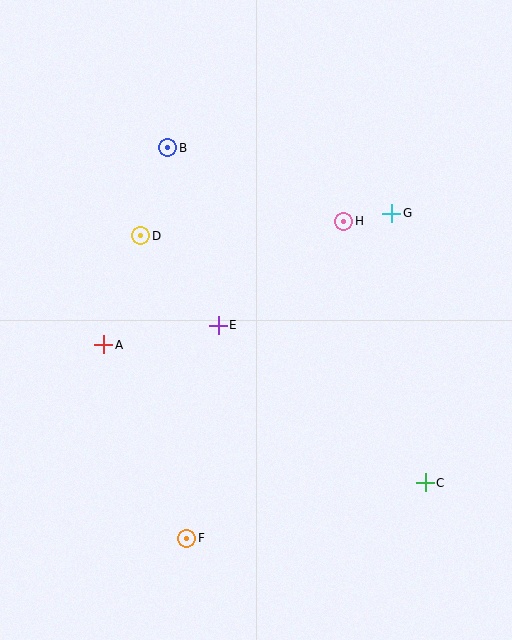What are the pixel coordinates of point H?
Point H is at (344, 221).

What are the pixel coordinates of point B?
Point B is at (168, 148).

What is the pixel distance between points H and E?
The distance between H and E is 163 pixels.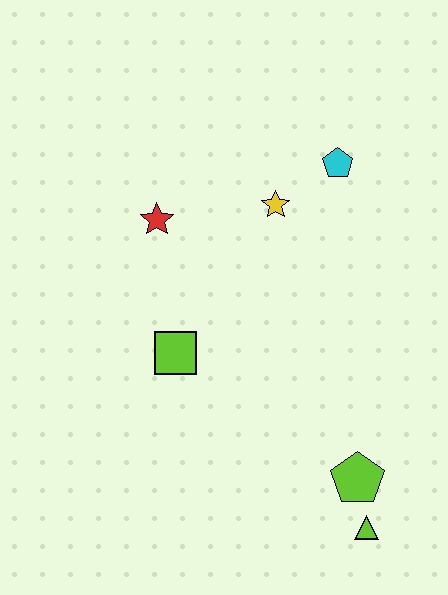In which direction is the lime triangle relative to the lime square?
The lime triangle is to the right of the lime square.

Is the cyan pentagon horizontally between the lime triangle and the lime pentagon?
No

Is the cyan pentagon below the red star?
No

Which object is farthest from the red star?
The lime triangle is farthest from the red star.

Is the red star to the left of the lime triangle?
Yes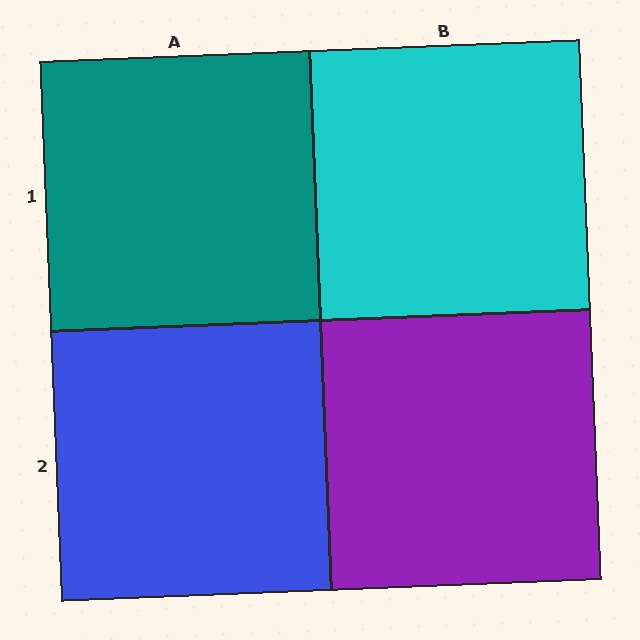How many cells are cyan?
1 cell is cyan.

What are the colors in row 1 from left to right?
Teal, cyan.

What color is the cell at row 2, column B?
Purple.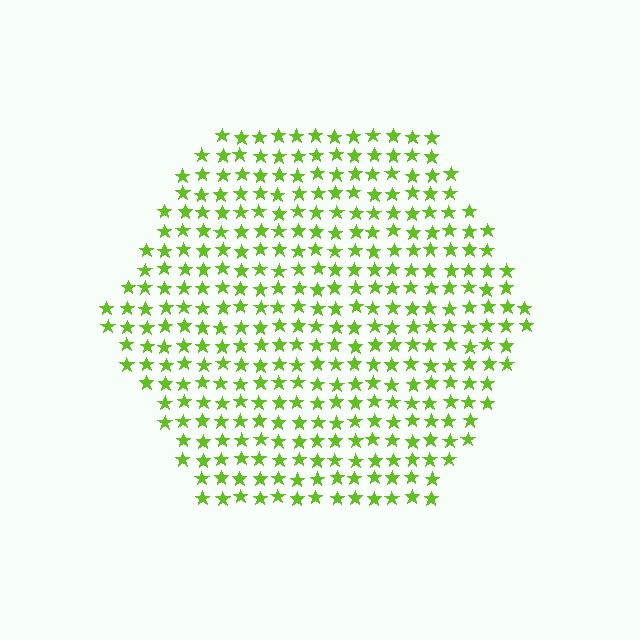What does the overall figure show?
The overall figure shows a hexagon.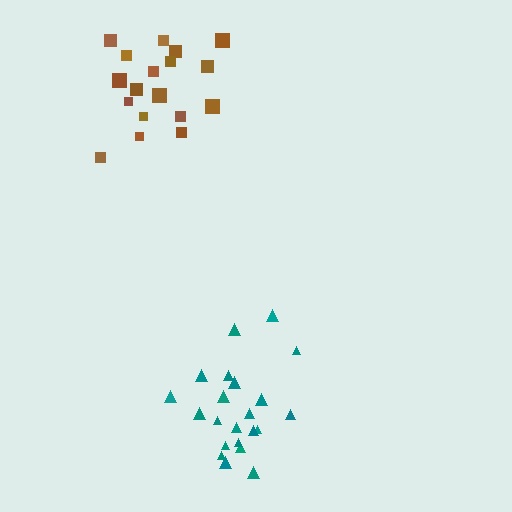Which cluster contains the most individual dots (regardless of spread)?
Teal (22).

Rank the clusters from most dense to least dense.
teal, brown.